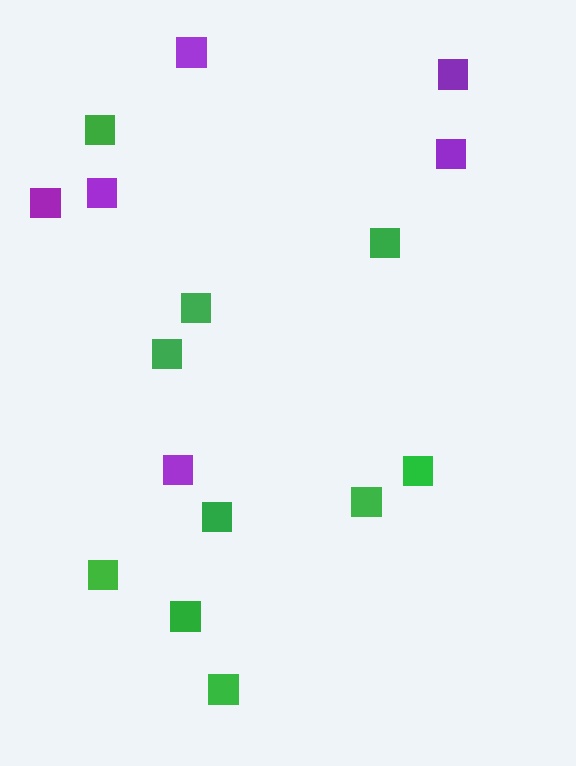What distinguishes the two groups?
There are 2 groups: one group of purple squares (6) and one group of green squares (10).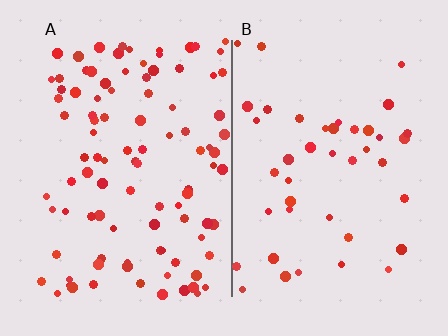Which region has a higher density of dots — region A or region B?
A (the left).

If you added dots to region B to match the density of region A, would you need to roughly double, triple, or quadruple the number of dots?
Approximately double.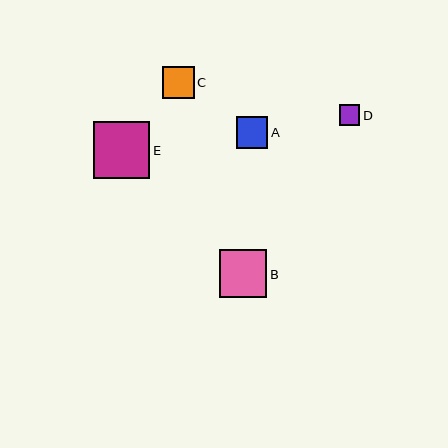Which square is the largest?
Square E is the largest with a size of approximately 57 pixels.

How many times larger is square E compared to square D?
Square E is approximately 2.8 times the size of square D.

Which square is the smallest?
Square D is the smallest with a size of approximately 20 pixels.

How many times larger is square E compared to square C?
Square E is approximately 1.8 times the size of square C.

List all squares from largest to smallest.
From largest to smallest: E, B, C, A, D.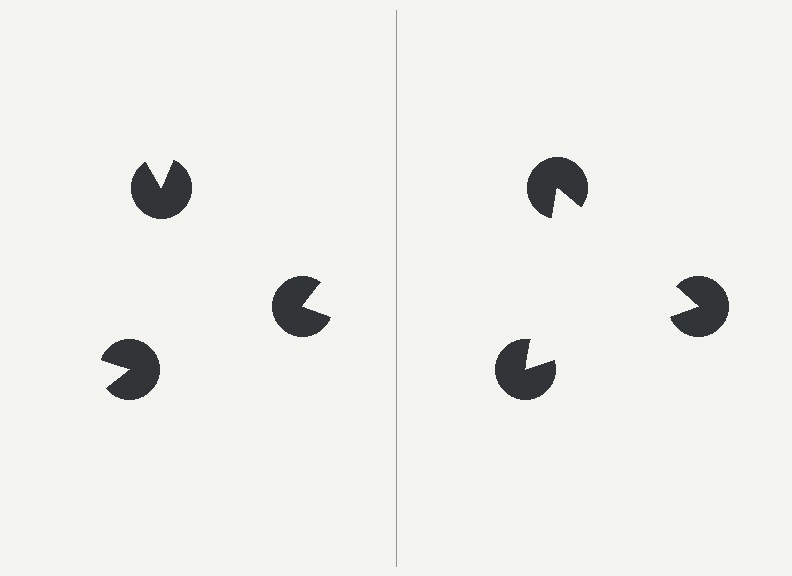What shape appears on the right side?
An illusory triangle.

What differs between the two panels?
The pac-man discs are positioned identically on both sides; only the wedge orientations differ. On the right they align to a triangle; on the left they are misaligned.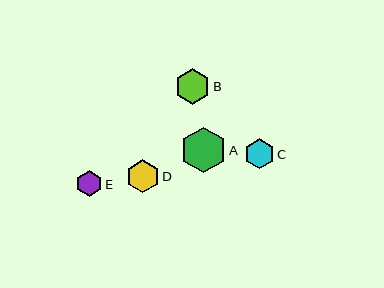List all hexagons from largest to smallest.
From largest to smallest: A, B, D, C, E.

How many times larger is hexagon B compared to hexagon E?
Hexagon B is approximately 1.4 times the size of hexagon E.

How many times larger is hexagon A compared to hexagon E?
Hexagon A is approximately 1.8 times the size of hexagon E.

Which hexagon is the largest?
Hexagon A is the largest with a size of approximately 46 pixels.